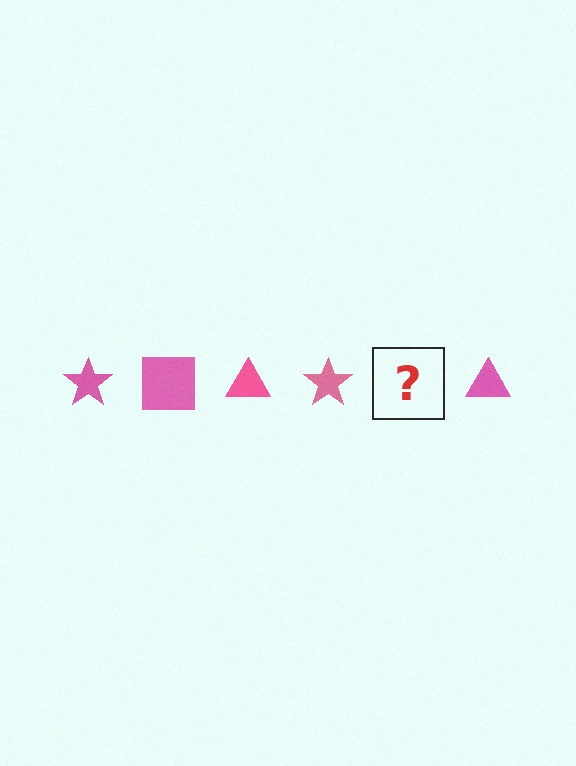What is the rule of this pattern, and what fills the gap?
The rule is that the pattern cycles through star, square, triangle shapes in pink. The gap should be filled with a pink square.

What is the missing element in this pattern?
The missing element is a pink square.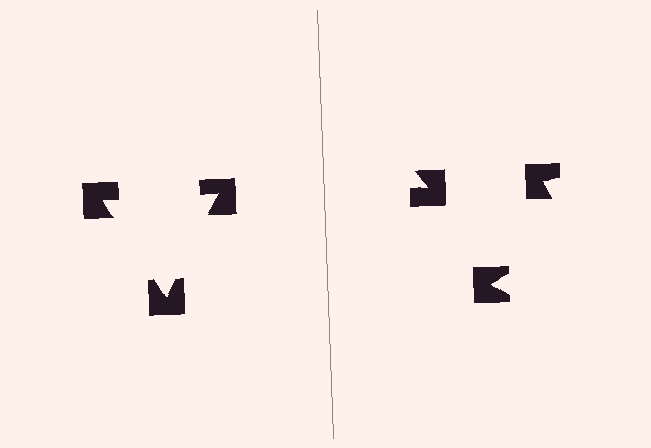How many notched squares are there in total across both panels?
6 — 3 on each side.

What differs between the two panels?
The notched squares are positioned identically on both sides; only the wedge orientations differ. On the left they align to a triangle; on the right they are misaligned.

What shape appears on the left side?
An illusory triangle.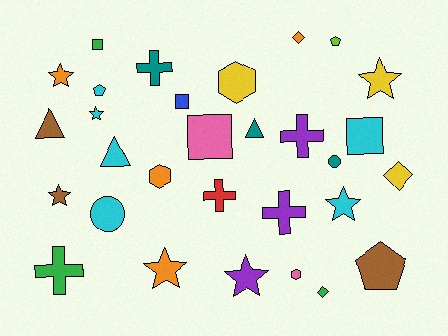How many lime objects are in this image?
There is 1 lime object.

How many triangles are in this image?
There are 3 triangles.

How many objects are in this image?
There are 30 objects.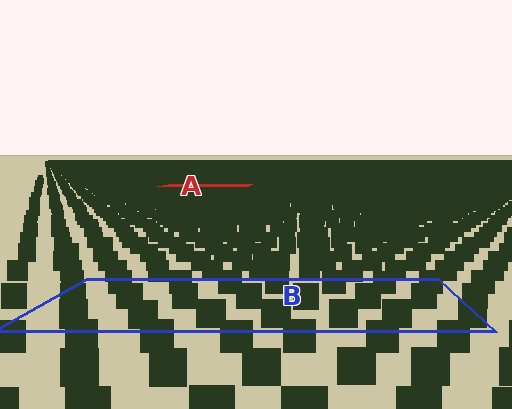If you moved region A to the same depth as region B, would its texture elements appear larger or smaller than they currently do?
They would appear larger. At a closer depth, the same texture elements are projected at a bigger on-screen size.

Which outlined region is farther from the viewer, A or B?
Region A is farther from the viewer — the texture elements inside it appear smaller and more densely packed.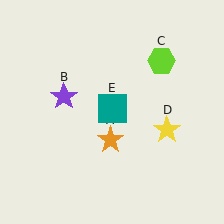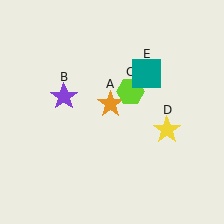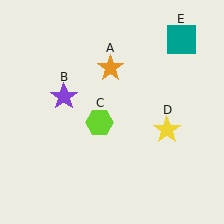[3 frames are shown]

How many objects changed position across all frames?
3 objects changed position: orange star (object A), lime hexagon (object C), teal square (object E).